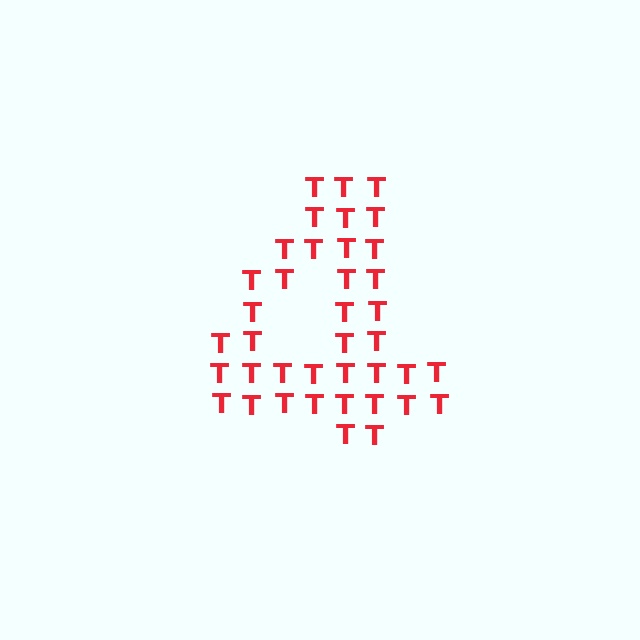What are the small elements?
The small elements are letter T's.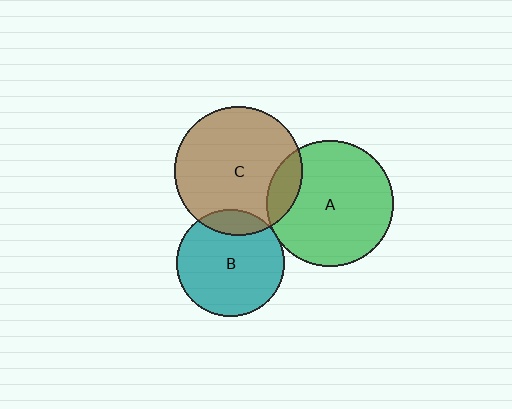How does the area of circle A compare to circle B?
Approximately 1.4 times.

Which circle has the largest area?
Circle C (brown).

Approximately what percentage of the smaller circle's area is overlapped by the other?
Approximately 15%.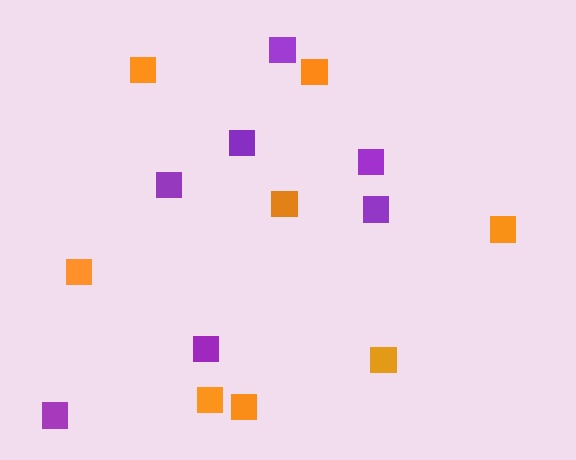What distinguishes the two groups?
There are 2 groups: one group of orange squares (8) and one group of purple squares (7).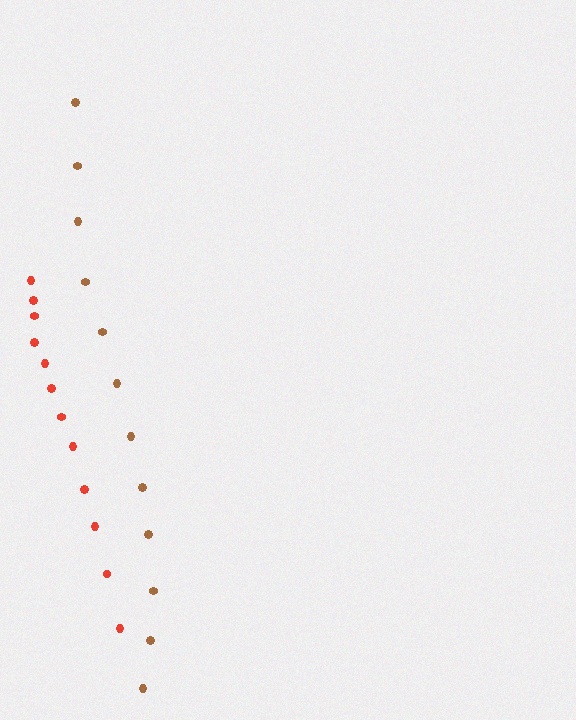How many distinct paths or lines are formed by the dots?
There are 2 distinct paths.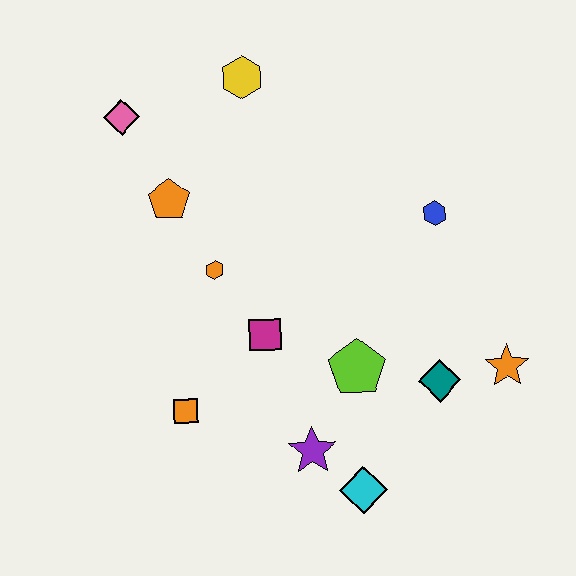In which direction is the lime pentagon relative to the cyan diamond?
The lime pentagon is above the cyan diamond.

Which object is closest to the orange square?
The magenta square is closest to the orange square.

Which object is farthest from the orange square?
The yellow hexagon is farthest from the orange square.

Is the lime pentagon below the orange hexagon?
Yes